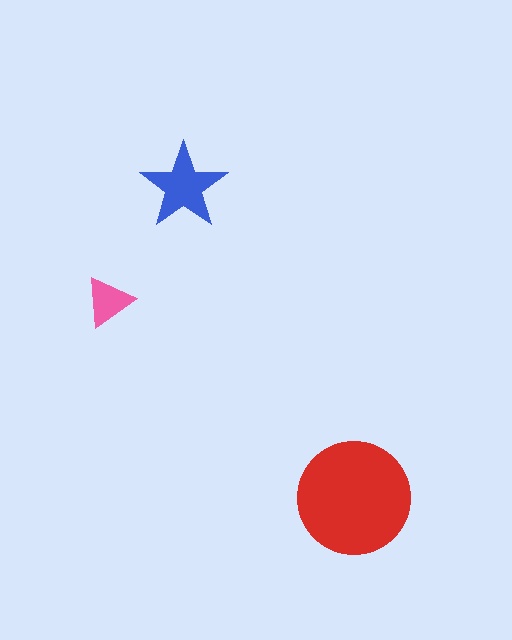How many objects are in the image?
There are 3 objects in the image.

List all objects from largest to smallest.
The red circle, the blue star, the pink triangle.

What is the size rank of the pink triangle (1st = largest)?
3rd.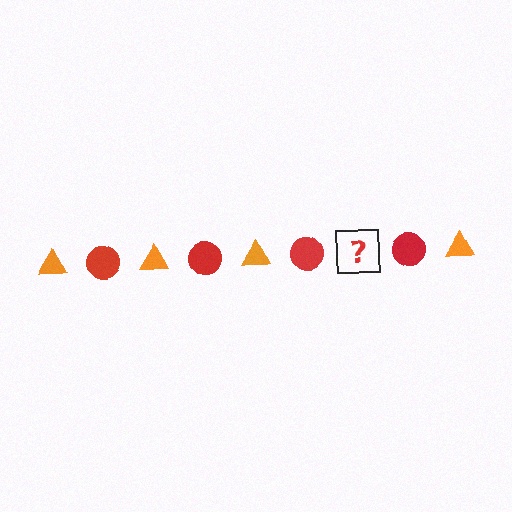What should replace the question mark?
The question mark should be replaced with an orange triangle.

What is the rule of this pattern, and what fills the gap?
The rule is that the pattern alternates between orange triangle and red circle. The gap should be filled with an orange triangle.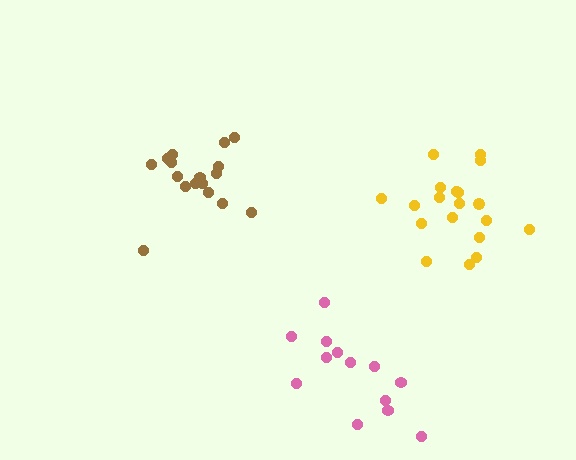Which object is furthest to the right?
The yellow cluster is rightmost.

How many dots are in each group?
Group 1: 19 dots, Group 2: 13 dots, Group 3: 17 dots (49 total).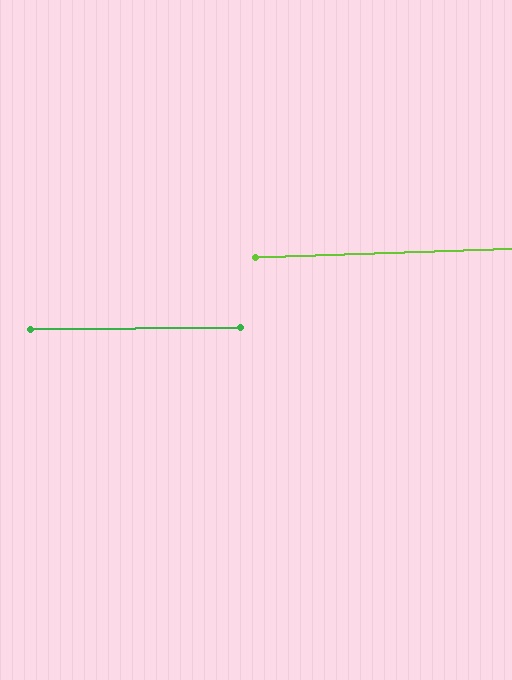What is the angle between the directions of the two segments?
Approximately 2 degrees.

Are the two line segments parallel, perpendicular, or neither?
Parallel — their directions differ by only 1.6°.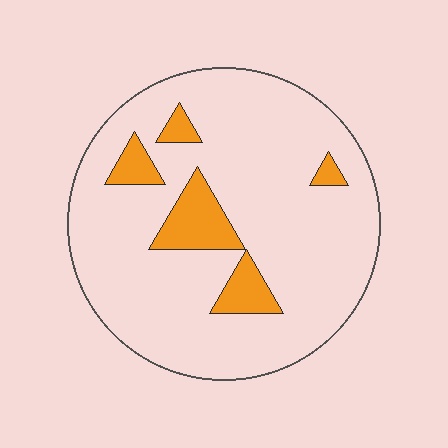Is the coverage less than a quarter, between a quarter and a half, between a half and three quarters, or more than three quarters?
Less than a quarter.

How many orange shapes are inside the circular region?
5.